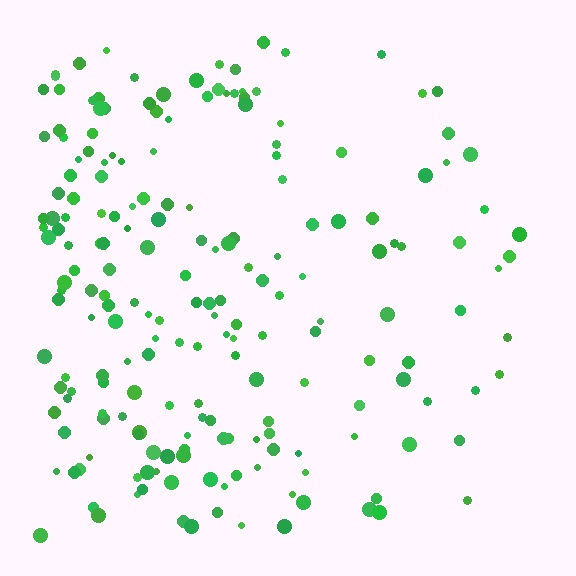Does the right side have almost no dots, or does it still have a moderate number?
Still a moderate number, just noticeably fewer than the left.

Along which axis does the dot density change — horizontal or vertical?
Horizontal.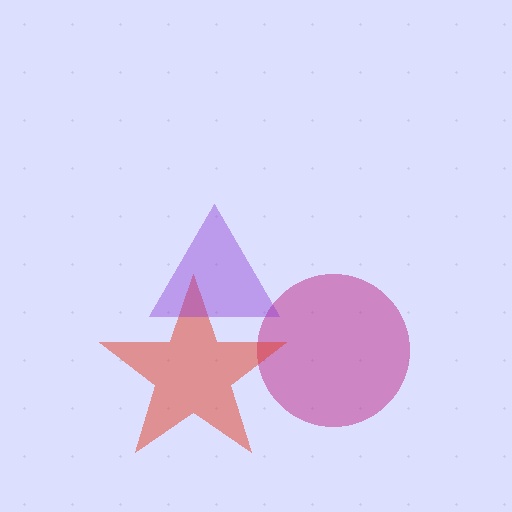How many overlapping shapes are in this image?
There are 3 overlapping shapes in the image.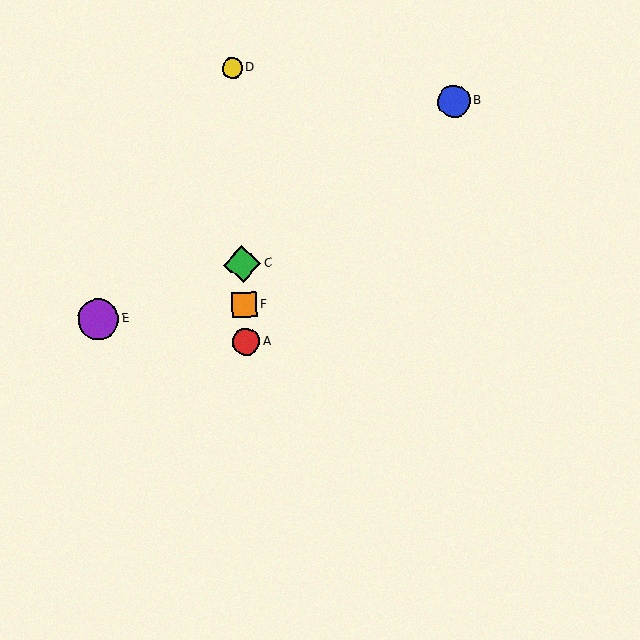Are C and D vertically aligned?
Yes, both are at x≈242.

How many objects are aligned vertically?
4 objects (A, C, D, F) are aligned vertically.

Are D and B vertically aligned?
No, D is at x≈232 and B is at x≈454.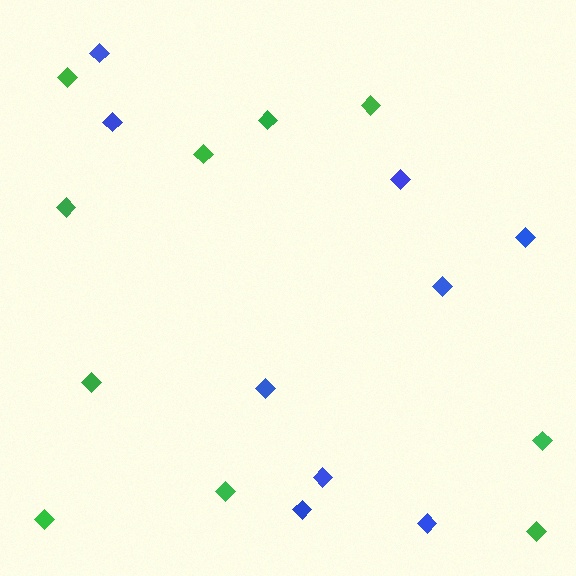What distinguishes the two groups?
There are 2 groups: one group of blue diamonds (9) and one group of green diamonds (10).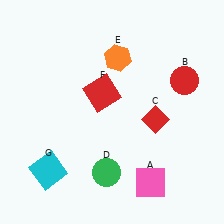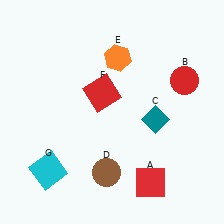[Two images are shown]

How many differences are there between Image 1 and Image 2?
There are 3 differences between the two images.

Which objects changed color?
A changed from pink to red. C changed from red to teal. D changed from green to brown.